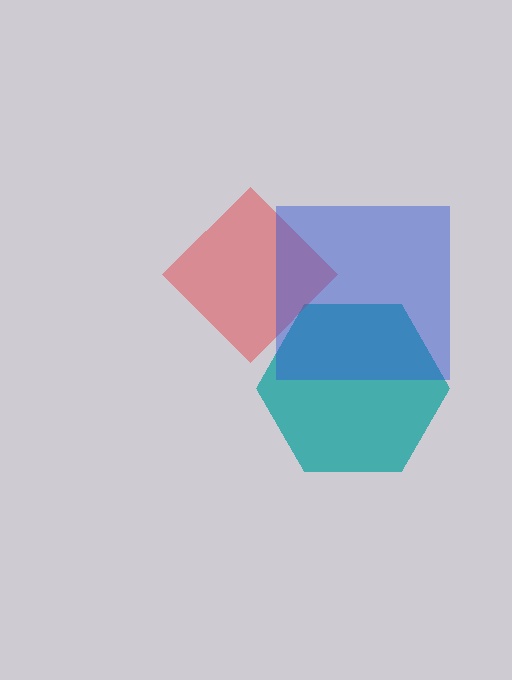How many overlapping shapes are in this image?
There are 3 overlapping shapes in the image.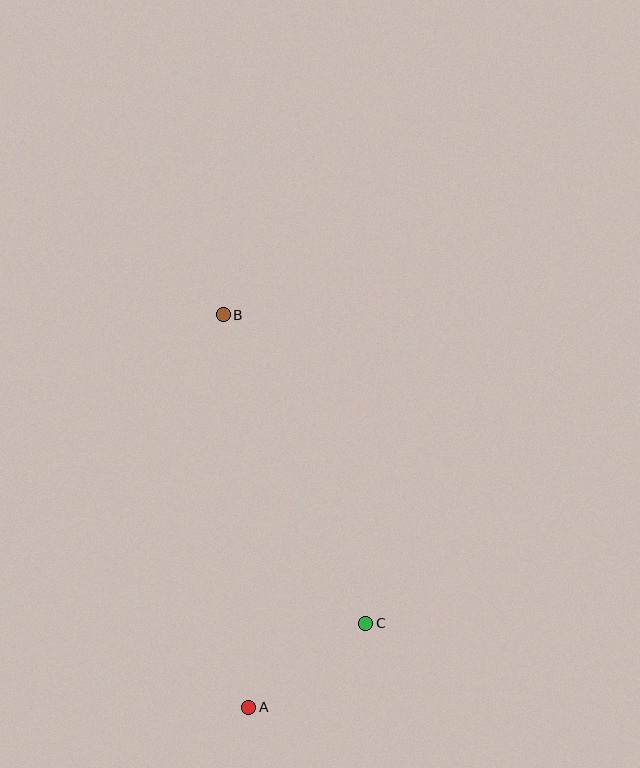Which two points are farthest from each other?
Points A and B are farthest from each other.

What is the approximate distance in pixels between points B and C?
The distance between B and C is approximately 340 pixels.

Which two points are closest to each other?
Points A and C are closest to each other.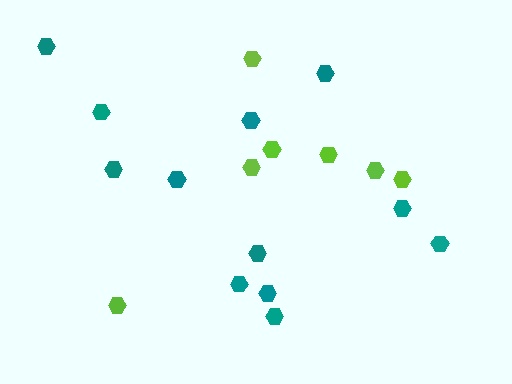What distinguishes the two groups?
There are 2 groups: one group of teal hexagons (12) and one group of lime hexagons (7).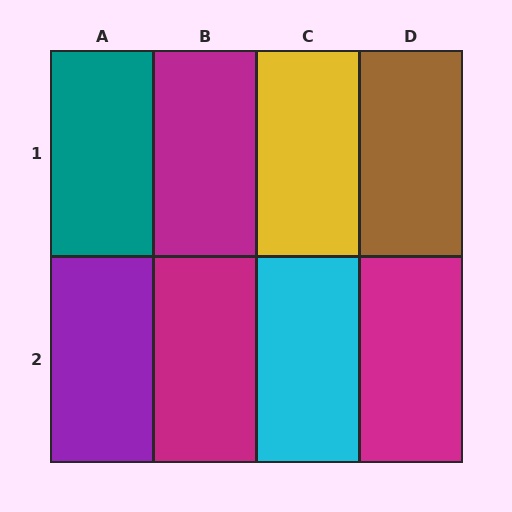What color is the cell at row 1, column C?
Yellow.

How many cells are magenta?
3 cells are magenta.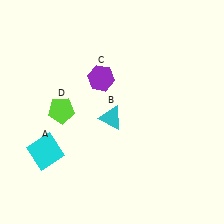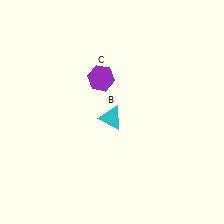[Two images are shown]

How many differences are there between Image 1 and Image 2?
There are 2 differences between the two images.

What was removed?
The cyan square (A), the lime pentagon (D) were removed in Image 2.